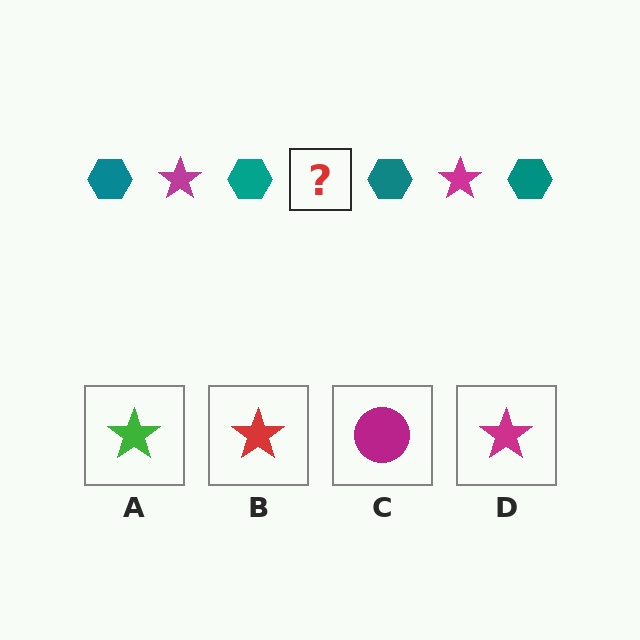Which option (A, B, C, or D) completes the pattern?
D.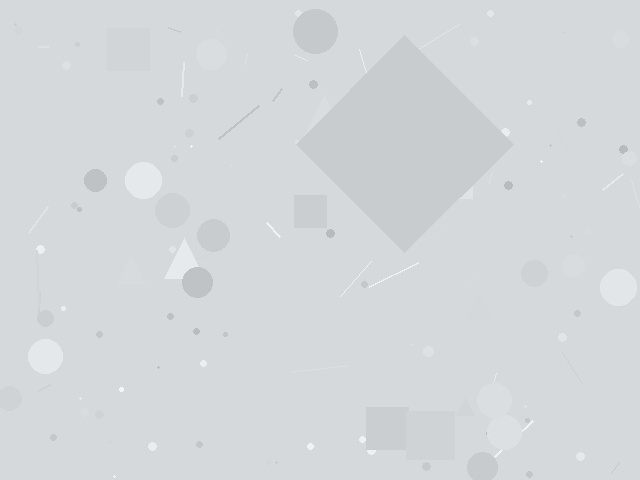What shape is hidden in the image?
A diamond is hidden in the image.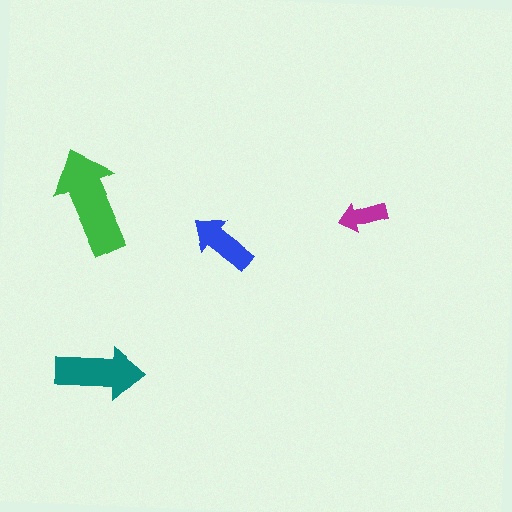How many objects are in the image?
There are 4 objects in the image.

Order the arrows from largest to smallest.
the green one, the teal one, the blue one, the magenta one.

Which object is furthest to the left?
The green arrow is leftmost.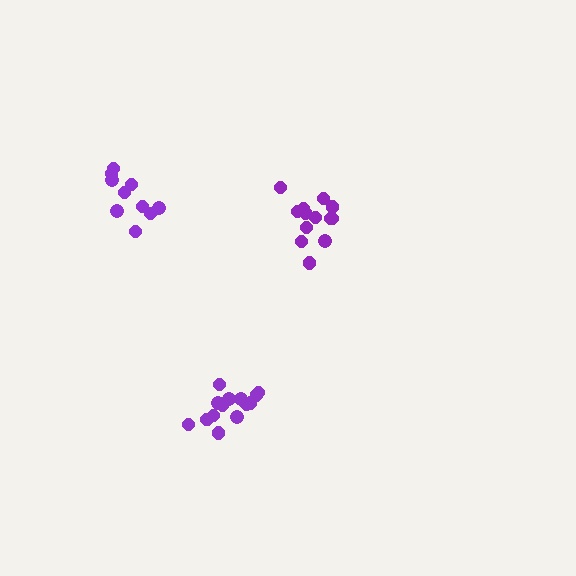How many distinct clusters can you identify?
There are 3 distinct clusters.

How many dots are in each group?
Group 1: 14 dots, Group 2: 13 dots, Group 3: 10 dots (37 total).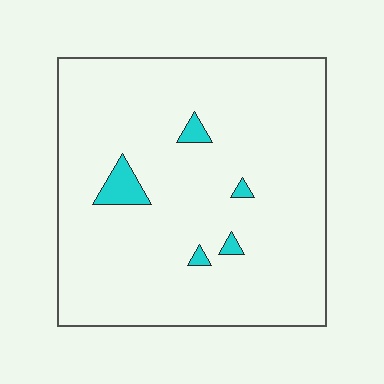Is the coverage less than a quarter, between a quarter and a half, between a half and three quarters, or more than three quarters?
Less than a quarter.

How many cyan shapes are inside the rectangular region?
5.